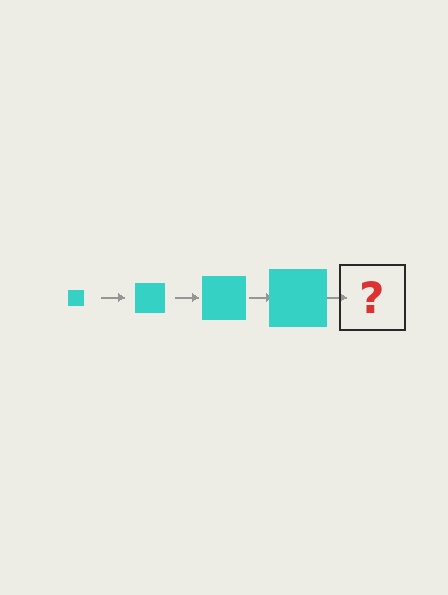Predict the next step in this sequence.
The next step is a cyan square, larger than the previous one.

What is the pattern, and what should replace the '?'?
The pattern is that the square gets progressively larger each step. The '?' should be a cyan square, larger than the previous one.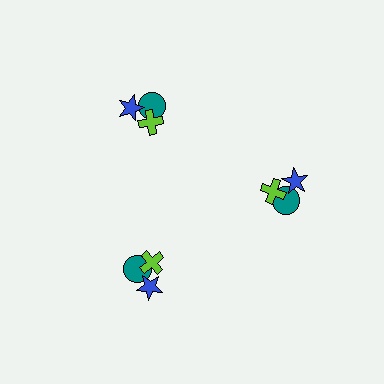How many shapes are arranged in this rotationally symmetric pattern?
There are 9 shapes, arranged in 3 groups of 3.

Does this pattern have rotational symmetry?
Yes, this pattern has 3-fold rotational symmetry. It looks the same after rotating 120 degrees around the center.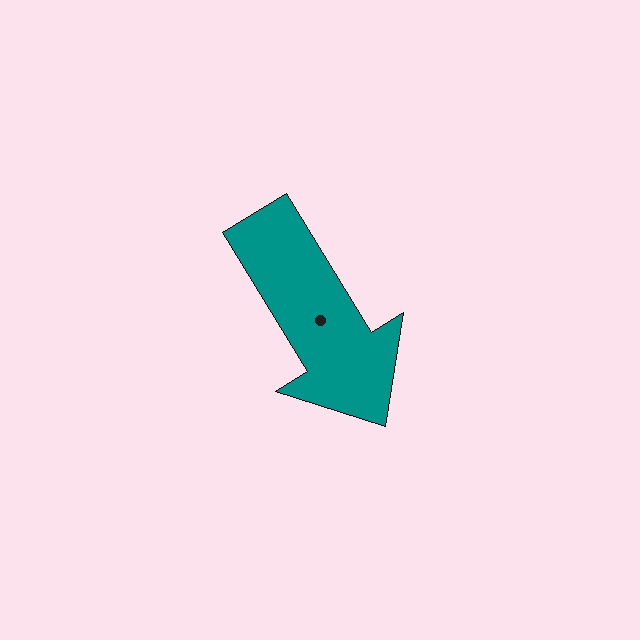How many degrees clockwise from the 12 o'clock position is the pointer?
Approximately 149 degrees.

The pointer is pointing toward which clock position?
Roughly 5 o'clock.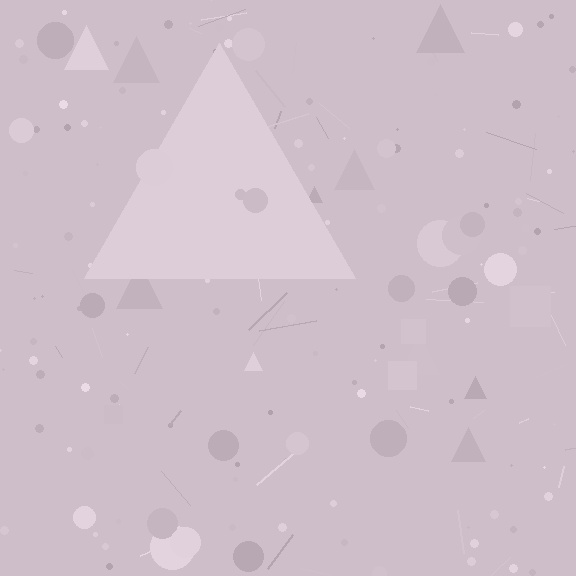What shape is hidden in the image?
A triangle is hidden in the image.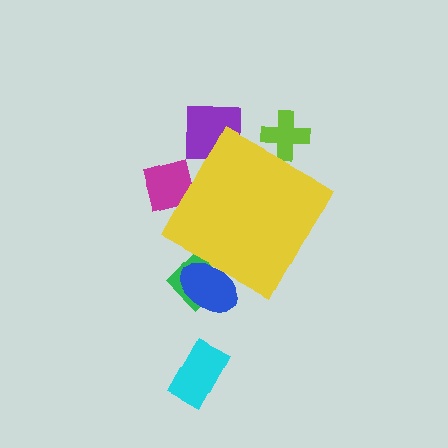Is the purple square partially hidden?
Yes, the purple square is partially hidden behind the yellow diamond.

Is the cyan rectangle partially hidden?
No, the cyan rectangle is fully visible.